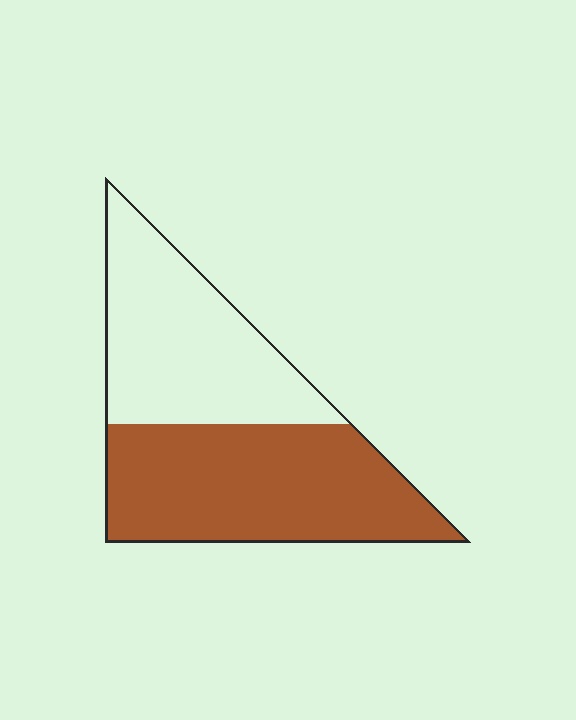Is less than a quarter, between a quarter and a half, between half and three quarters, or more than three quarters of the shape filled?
Between half and three quarters.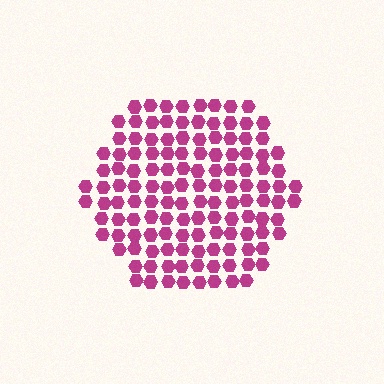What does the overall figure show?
The overall figure shows a hexagon.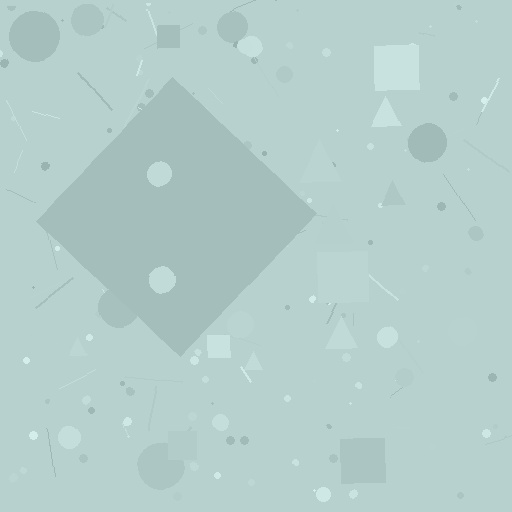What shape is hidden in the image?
A diamond is hidden in the image.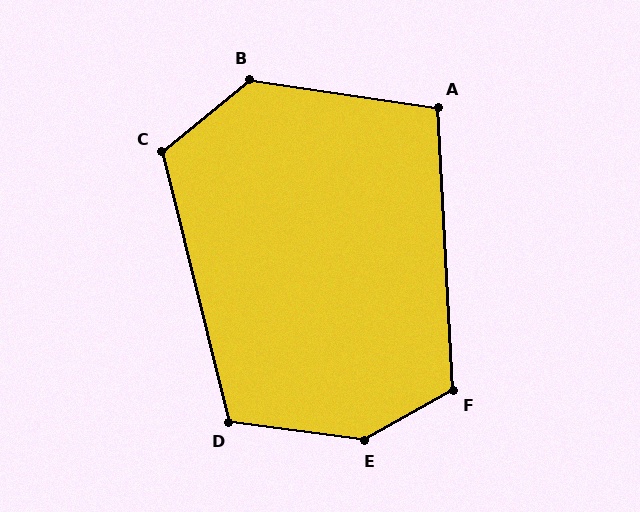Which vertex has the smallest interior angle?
A, at approximately 101 degrees.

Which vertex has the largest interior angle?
E, at approximately 143 degrees.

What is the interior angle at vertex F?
Approximately 116 degrees (obtuse).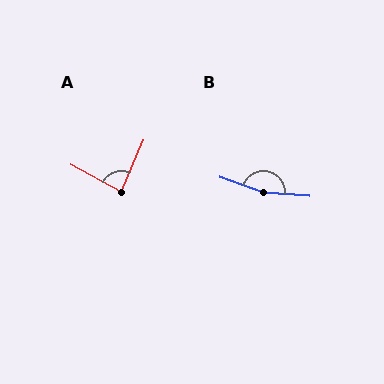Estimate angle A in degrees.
Approximately 85 degrees.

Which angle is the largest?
B, at approximately 165 degrees.